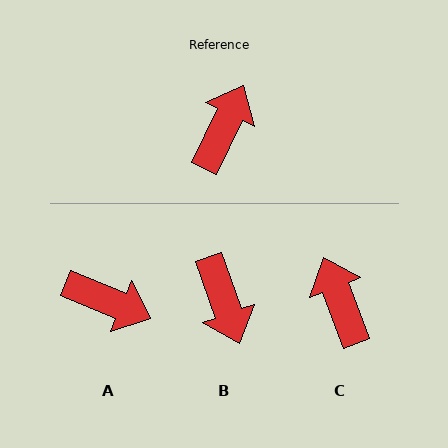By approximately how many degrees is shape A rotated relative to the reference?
Approximately 87 degrees clockwise.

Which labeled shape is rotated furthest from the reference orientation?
B, about 135 degrees away.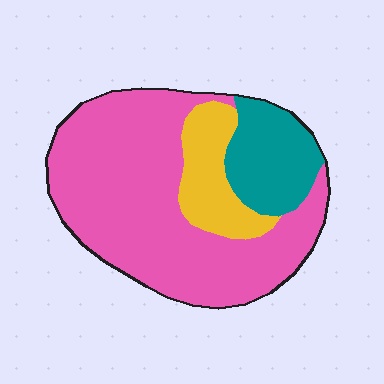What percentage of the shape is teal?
Teal covers 18% of the shape.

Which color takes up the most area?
Pink, at roughly 65%.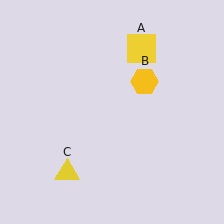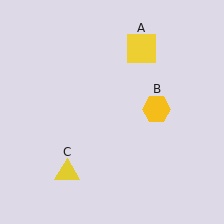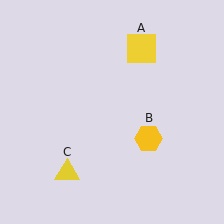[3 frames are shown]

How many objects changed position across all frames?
1 object changed position: yellow hexagon (object B).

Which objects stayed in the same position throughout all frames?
Yellow square (object A) and yellow triangle (object C) remained stationary.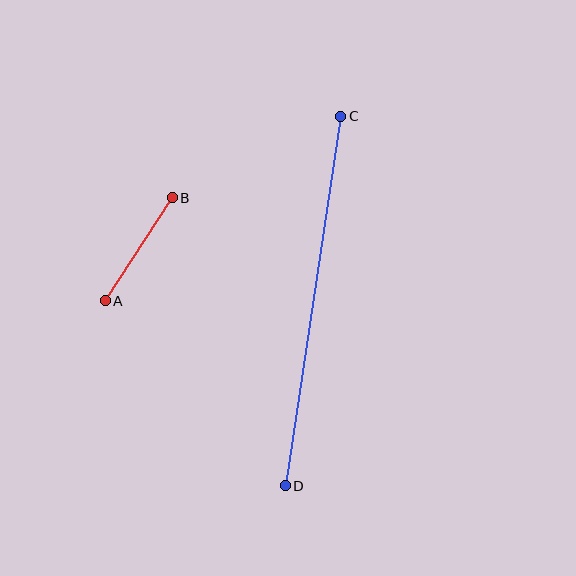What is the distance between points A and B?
The distance is approximately 123 pixels.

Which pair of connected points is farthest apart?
Points C and D are farthest apart.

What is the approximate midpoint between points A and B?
The midpoint is at approximately (139, 249) pixels.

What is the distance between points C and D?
The distance is approximately 374 pixels.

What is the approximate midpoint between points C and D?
The midpoint is at approximately (313, 301) pixels.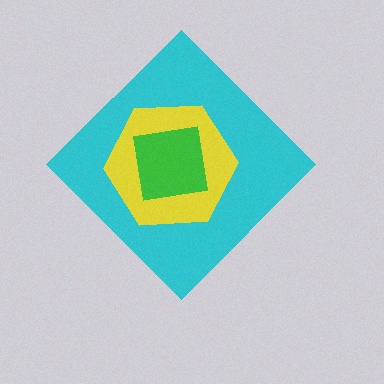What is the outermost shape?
The cyan diamond.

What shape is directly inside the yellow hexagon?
The green square.